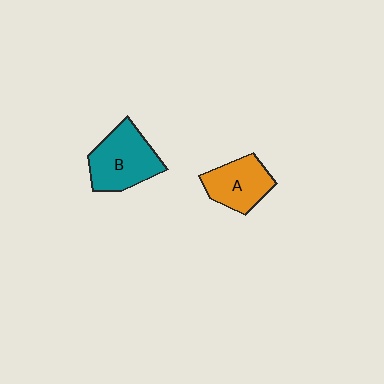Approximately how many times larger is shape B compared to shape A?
Approximately 1.3 times.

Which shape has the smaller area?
Shape A (orange).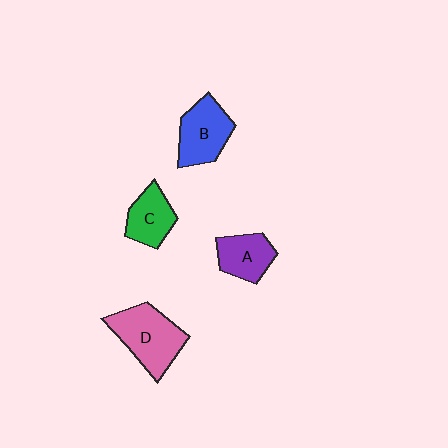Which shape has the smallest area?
Shape C (green).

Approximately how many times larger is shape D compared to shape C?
Approximately 1.6 times.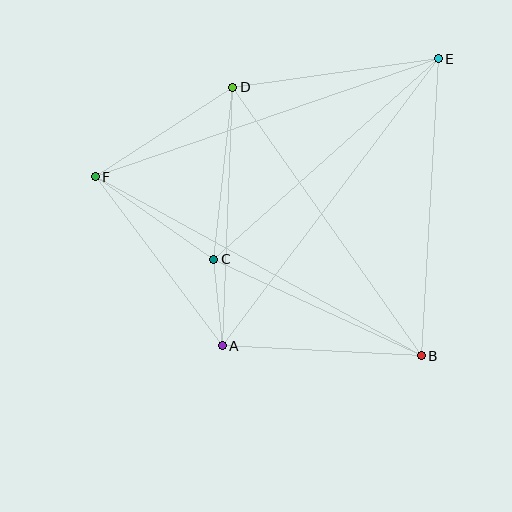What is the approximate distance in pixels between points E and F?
The distance between E and F is approximately 363 pixels.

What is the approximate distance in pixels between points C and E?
The distance between C and E is approximately 301 pixels.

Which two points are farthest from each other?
Points B and F are farthest from each other.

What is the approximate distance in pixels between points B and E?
The distance between B and E is approximately 298 pixels.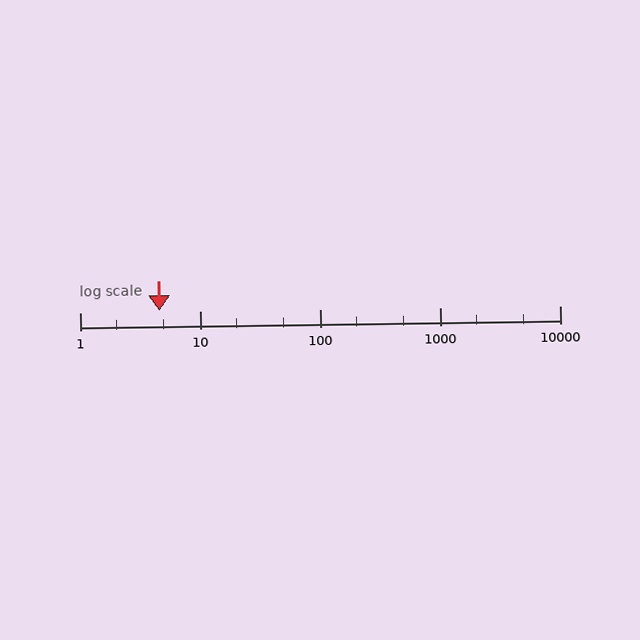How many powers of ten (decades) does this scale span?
The scale spans 4 decades, from 1 to 10000.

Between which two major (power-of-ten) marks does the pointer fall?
The pointer is between 1 and 10.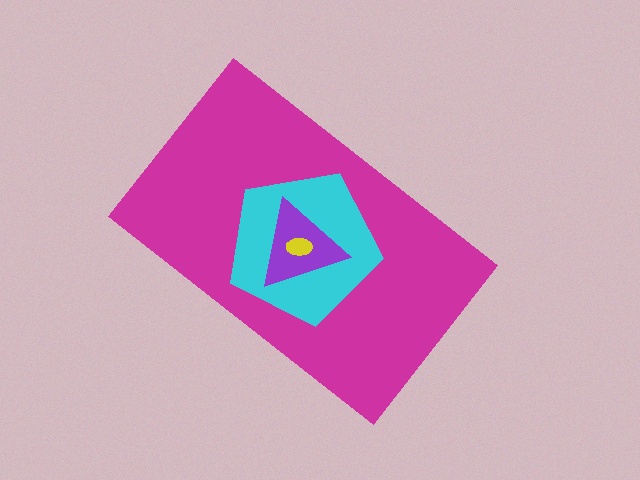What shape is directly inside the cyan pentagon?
The purple triangle.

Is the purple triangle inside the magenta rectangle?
Yes.